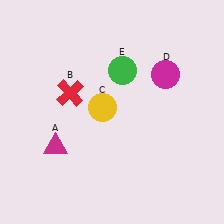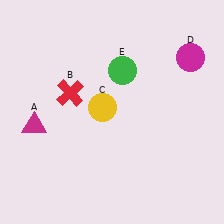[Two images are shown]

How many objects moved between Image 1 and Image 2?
2 objects moved between the two images.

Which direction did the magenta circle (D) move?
The magenta circle (D) moved right.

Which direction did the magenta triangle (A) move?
The magenta triangle (A) moved left.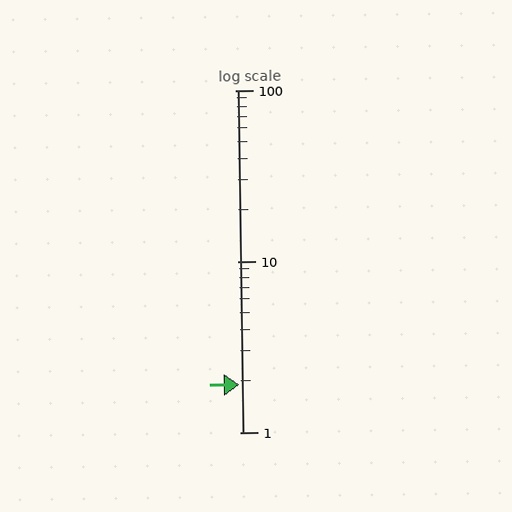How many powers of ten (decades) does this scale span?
The scale spans 2 decades, from 1 to 100.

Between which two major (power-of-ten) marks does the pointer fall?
The pointer is between 1 and 10.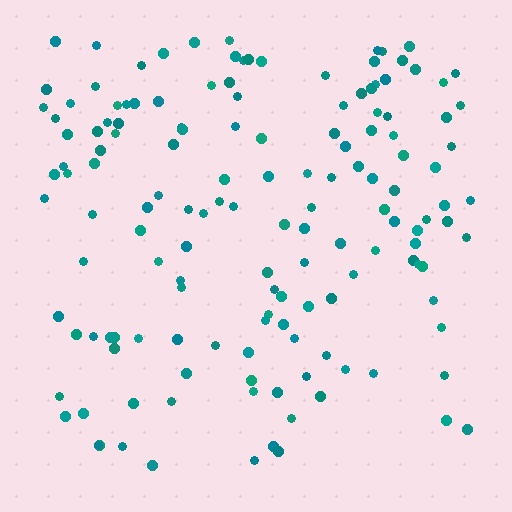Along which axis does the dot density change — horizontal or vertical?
Vertical.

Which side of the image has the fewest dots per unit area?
The bottom.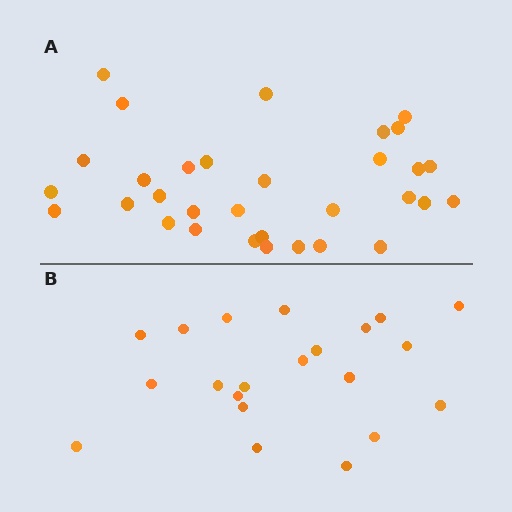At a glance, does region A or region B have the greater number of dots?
Region A (the top region) has more dots.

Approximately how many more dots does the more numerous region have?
Region A has roughly 12 or so more dots than region B.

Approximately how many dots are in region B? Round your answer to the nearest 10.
About 20 dots. (The exact count is 21, which rounds to 20.)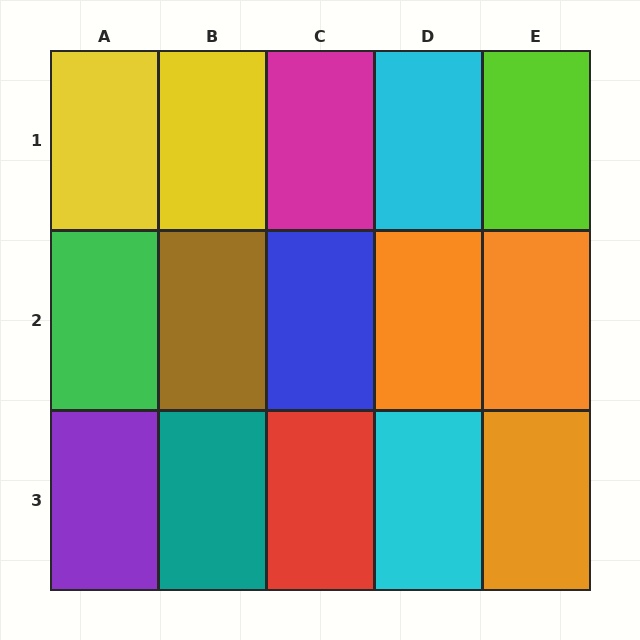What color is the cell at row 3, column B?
Teal.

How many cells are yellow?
2 cells are yellow.